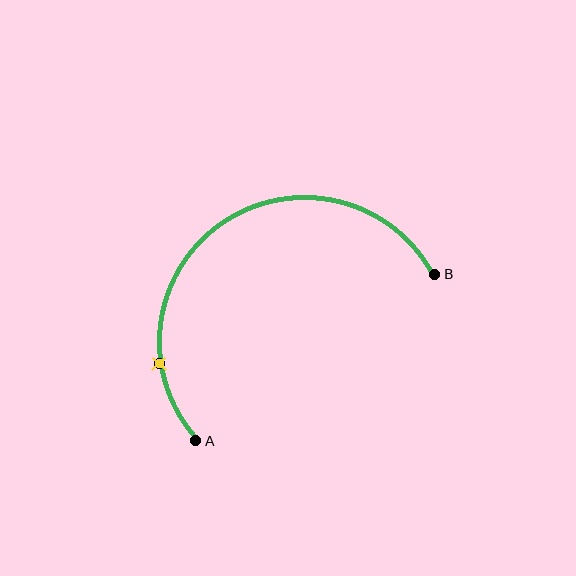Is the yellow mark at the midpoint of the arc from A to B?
No. The yellow mark lies on the arc but is closer to endpoint A. The arc midpoint would be at the point on the curve equidistant along the arc from both A and B.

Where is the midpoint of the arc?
The arc midpoint is the point on the curve farthest from the straight line joining A and B. It sits above and to the left of that line.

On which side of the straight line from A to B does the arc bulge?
The arc bulges above and to the left of the straight line connecting A and B.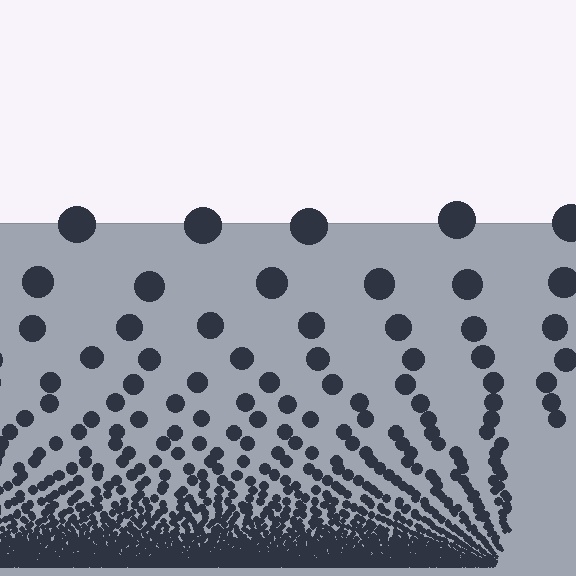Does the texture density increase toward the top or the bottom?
Density increases toward the bottom.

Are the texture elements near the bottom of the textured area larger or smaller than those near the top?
Smaller. The gradient is inverted — elements near the bottom are smaller and denser.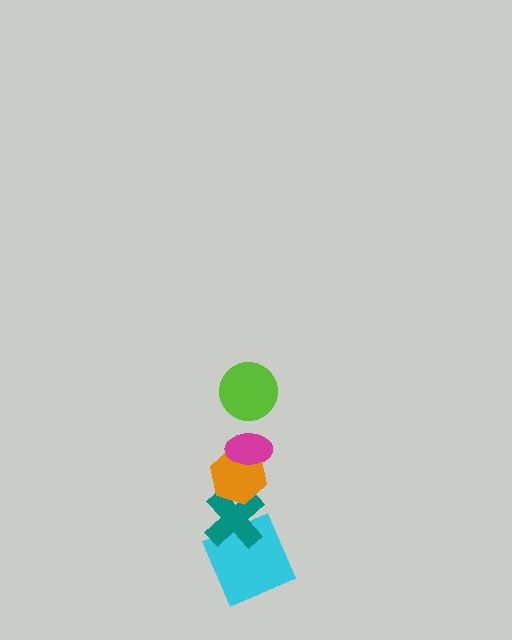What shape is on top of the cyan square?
The teal cross is on top of the cyan square.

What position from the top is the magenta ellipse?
The magenta ellipse is 2nd from the top.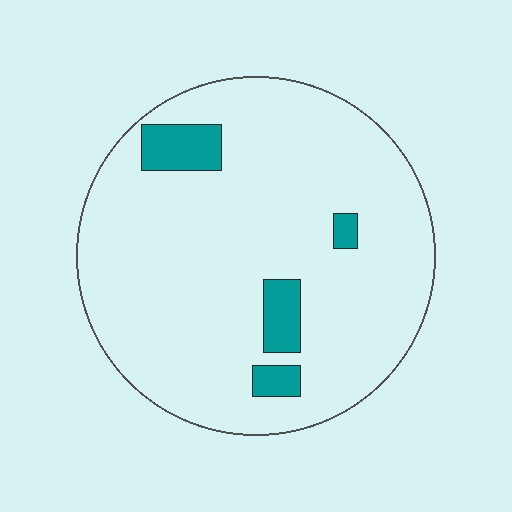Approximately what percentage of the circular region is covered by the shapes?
Approximately 10%.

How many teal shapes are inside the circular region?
4.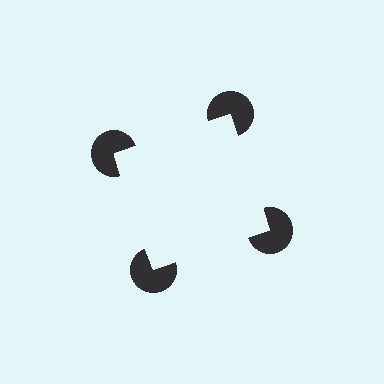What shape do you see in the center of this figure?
An illusory square — its edges are inferred from the aligned wedge cuts in the pac-man discs, not physically drawn.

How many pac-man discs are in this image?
There are 4 — one at each vertex of the illusory square.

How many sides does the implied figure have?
4 sides.